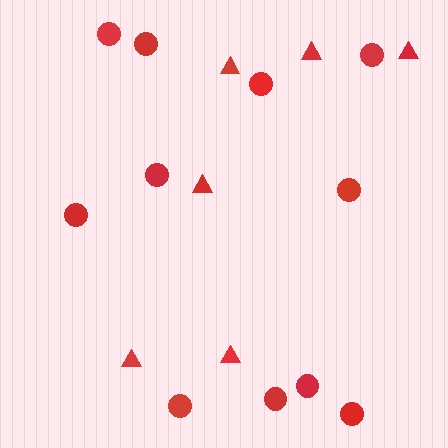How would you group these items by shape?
There are 2 groups: one group of triangles (6) and one group of circles (11).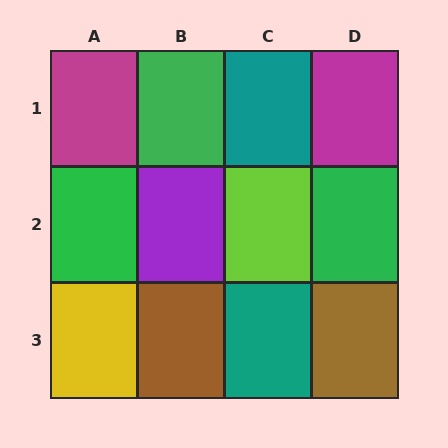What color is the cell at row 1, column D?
Magenta.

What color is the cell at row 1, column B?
Green.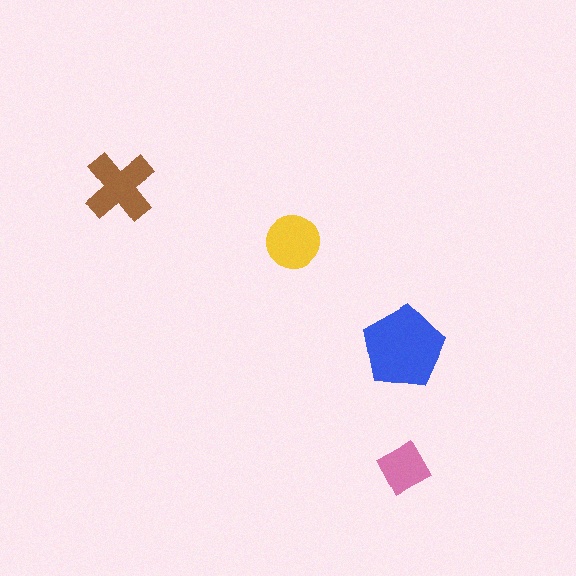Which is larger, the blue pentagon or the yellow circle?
The blue pentagon.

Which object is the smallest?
The pink diamond.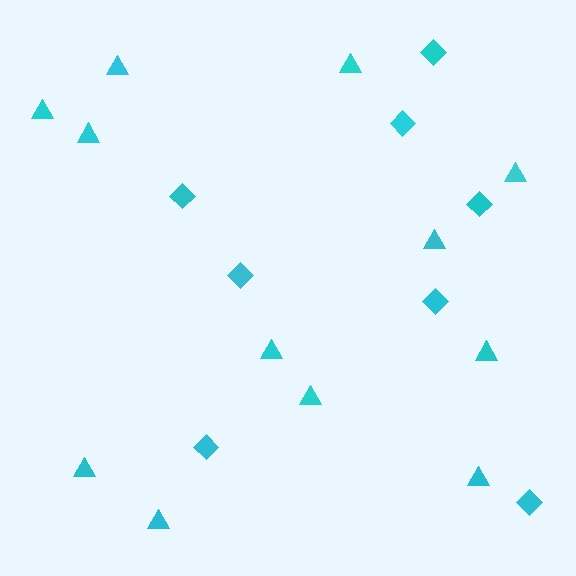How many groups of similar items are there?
There are 2 groups: one group of triangles (12) and one group of diamonds (8).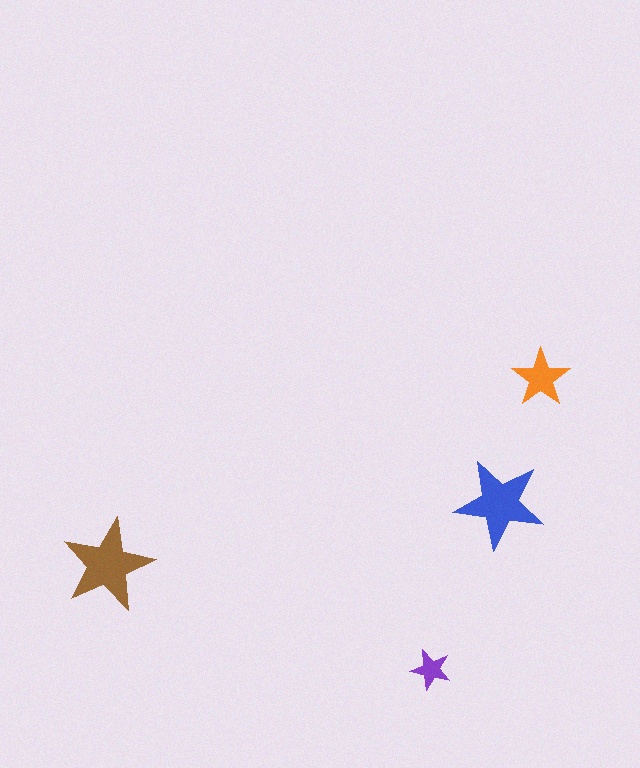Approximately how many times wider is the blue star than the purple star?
About 2 times wider.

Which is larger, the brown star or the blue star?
The brown one.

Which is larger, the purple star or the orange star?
The orange one.